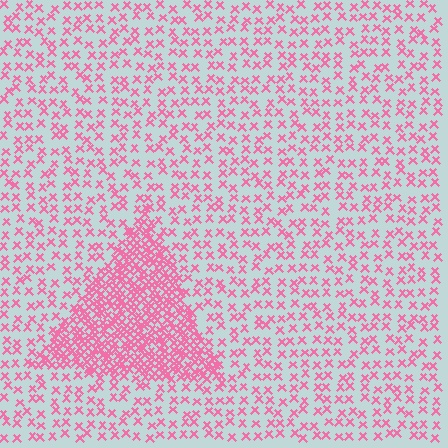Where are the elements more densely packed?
The elements are more densely packed inside the triangle boundary.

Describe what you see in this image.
The image contains small pink elements arranged at two different densities. A triangle-shaped region is visible where the elements are more densely packed than the surrounding area.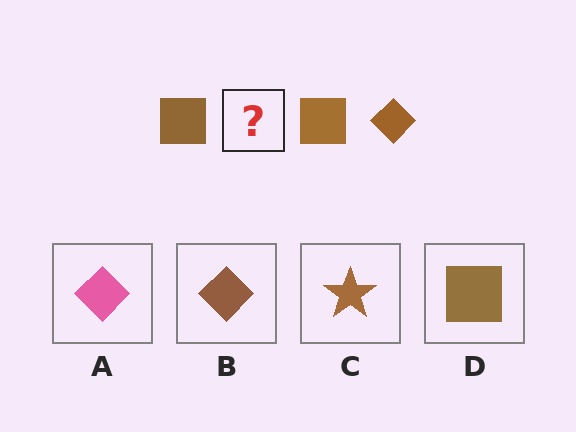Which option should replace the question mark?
Option B.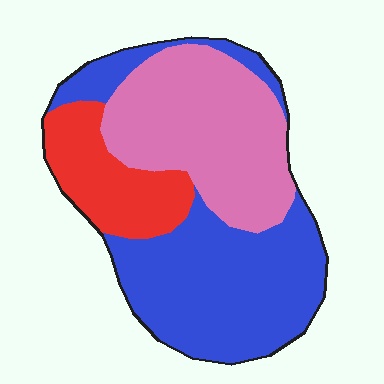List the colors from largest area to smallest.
From largest to smallest: blue, pink, red.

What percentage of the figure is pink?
Pink covers 36% of the figure.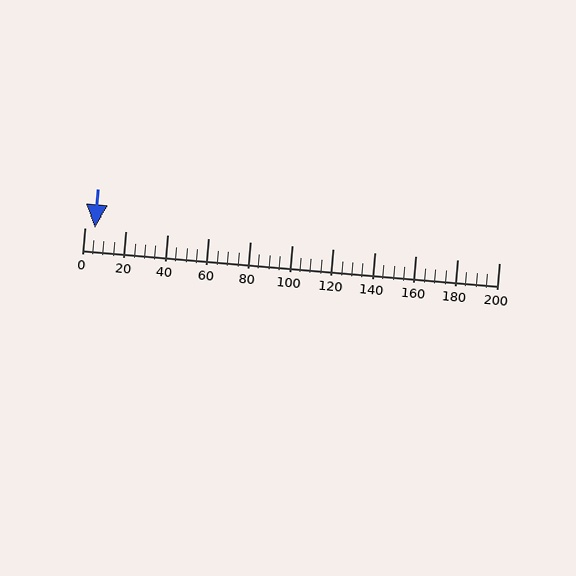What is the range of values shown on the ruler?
The ruler shows values from 0 to 200.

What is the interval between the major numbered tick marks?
The major tick marks are spaced 20 units apart.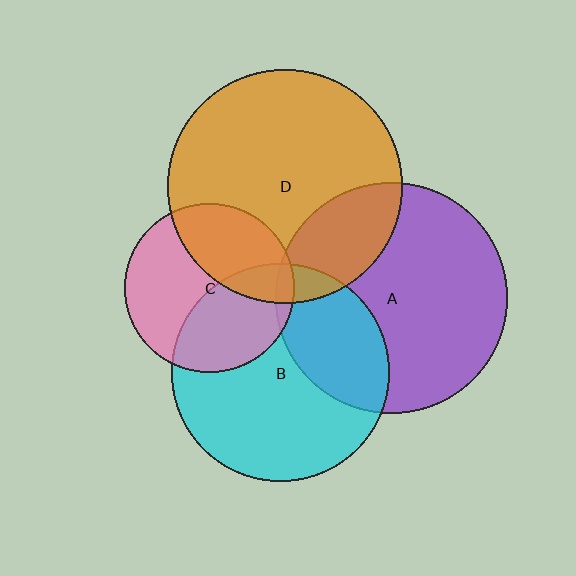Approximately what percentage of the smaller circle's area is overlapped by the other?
Approximately 30%.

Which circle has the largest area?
Circle D (orange).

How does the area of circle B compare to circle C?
Approximately 1.6 times.